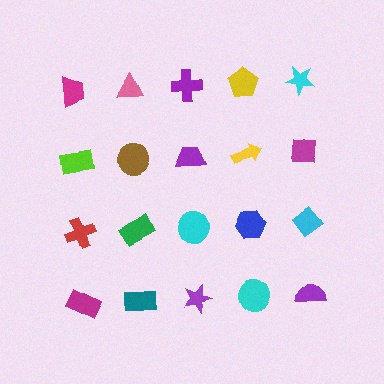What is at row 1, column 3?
A purple cross.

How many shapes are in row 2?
5 shapes.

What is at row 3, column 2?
A green rectangle.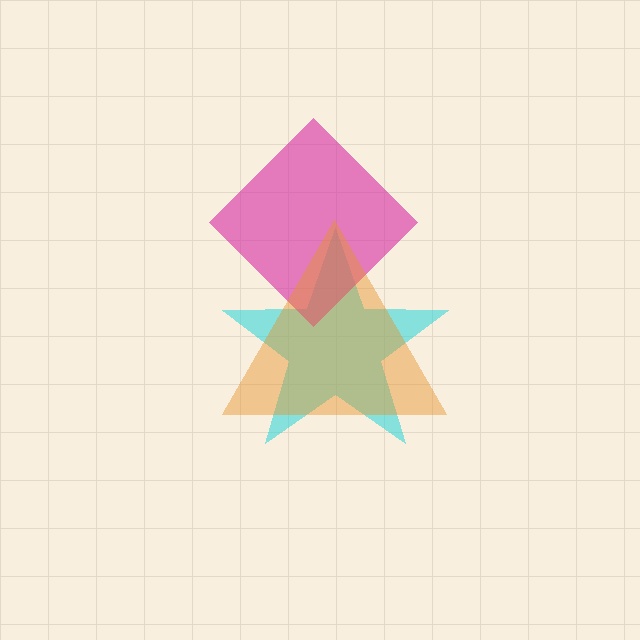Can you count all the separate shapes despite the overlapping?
Yes, there are 3 separate shapes.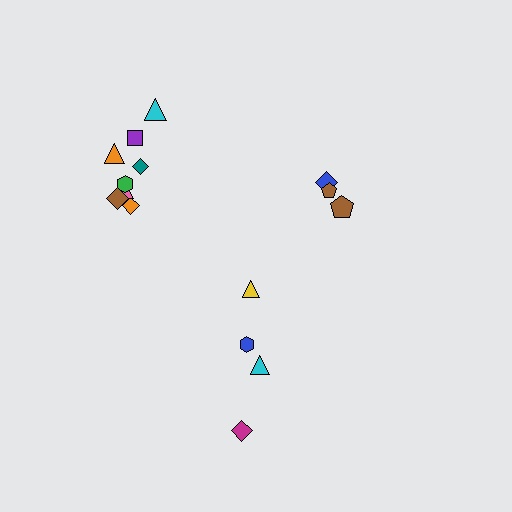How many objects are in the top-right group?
There are 3 objects.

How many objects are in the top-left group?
There are 8 objects.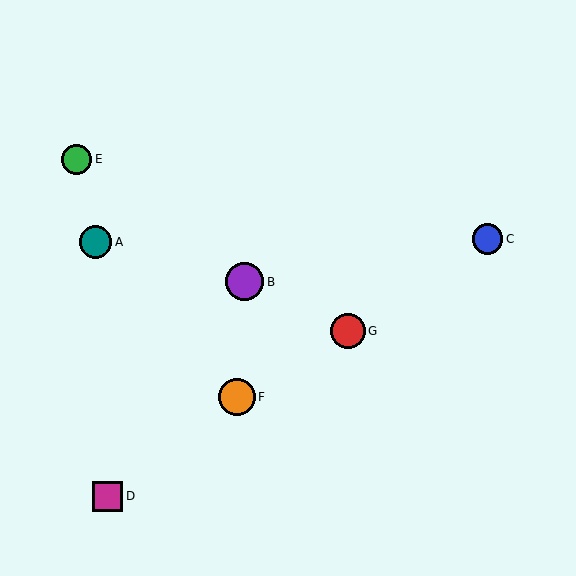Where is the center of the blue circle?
The center of the blue circle is at (487, 239).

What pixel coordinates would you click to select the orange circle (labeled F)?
Click at (237, 397) to select the orange circle F.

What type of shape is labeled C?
Shape C is a blue circle.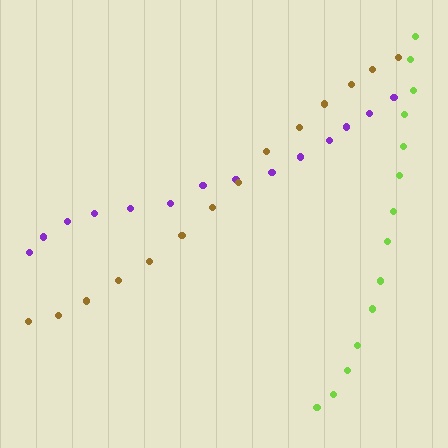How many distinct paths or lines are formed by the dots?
There are 3 distinct paths.